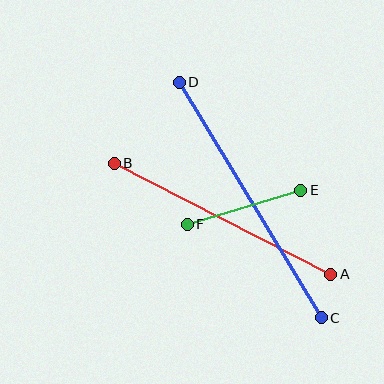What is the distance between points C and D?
The distance is approximately 275 pixels.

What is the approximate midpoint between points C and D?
The midpoint is at approximately (250, 200) pixels.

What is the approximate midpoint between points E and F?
The midpoint is at approximately (244, 208) pixels.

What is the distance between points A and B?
The distance is approximately 243 pixels.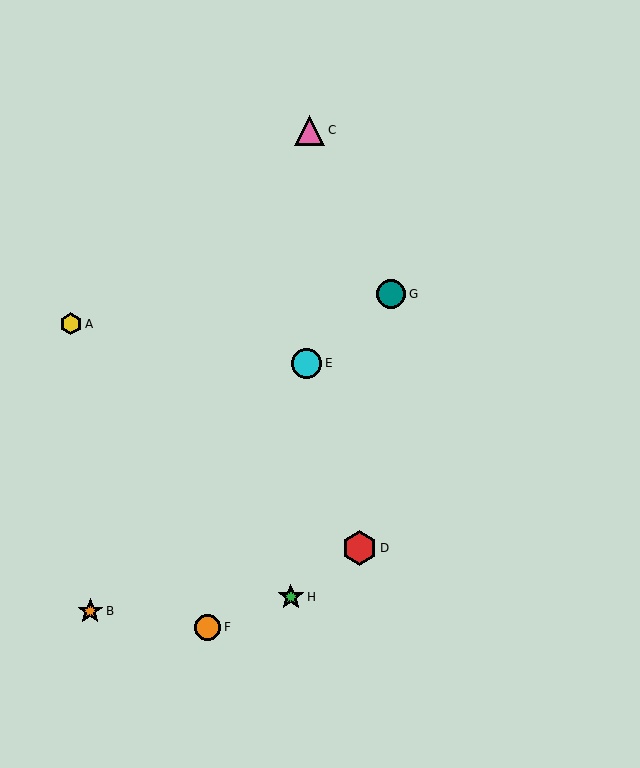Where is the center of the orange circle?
The center of the orange circle is at (208, 627).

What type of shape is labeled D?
Shape D is a red hexagon.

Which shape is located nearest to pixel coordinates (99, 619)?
The orange star (labeled B) at (90, 611) is nearest to that location.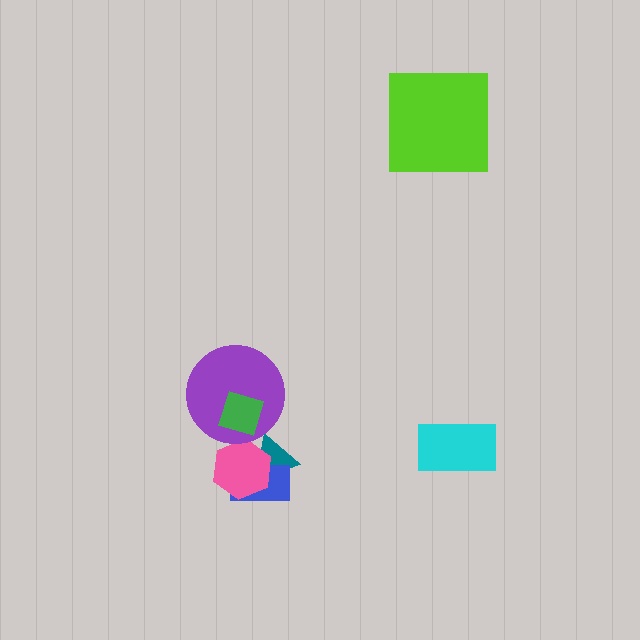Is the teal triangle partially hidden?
Yes, it is partially covered by another shape.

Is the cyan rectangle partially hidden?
No, no other shape covers it.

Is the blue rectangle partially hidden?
Yes, it is partially covered by another shape.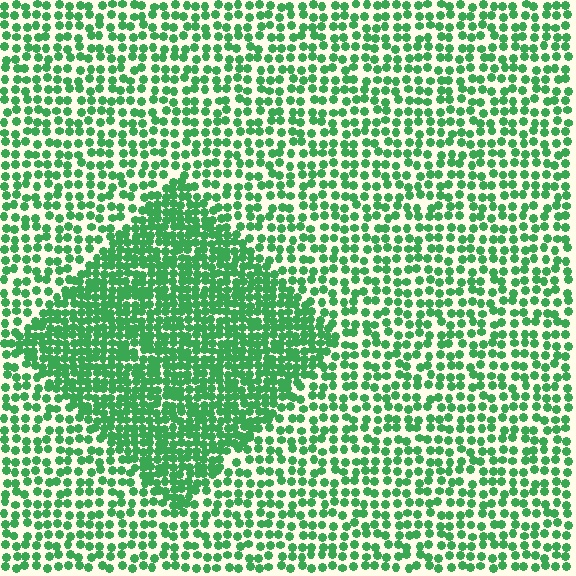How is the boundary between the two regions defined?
The boundary is defined by a change in element density (approximately 1.9x ratio). All elements are the same color, size, and shape.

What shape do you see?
I see a diamond.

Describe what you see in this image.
The image contains small green elements arranged at two different densities. A diamond-shaped region is visible where the elements are more densely packed than the surrounding area.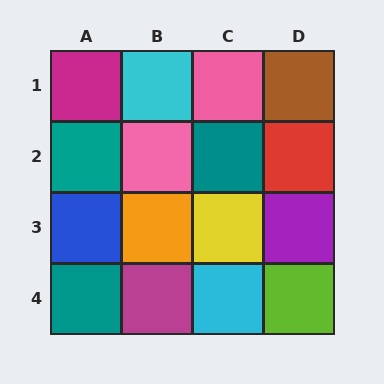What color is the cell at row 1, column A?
Magenta.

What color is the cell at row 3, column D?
Purple.